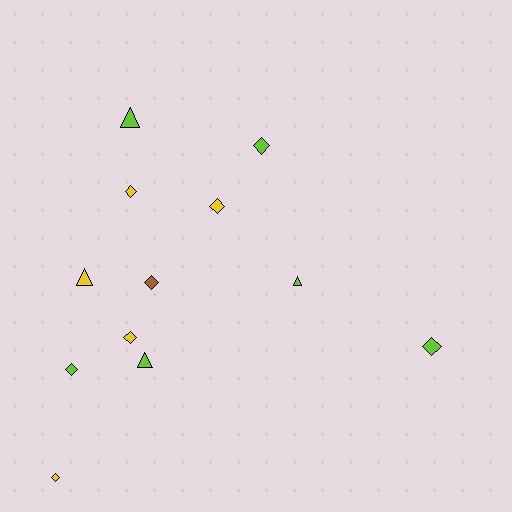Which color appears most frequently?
Lime, with 6 objects.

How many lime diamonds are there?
There are 3 lime diamonds.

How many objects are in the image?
There are 12 objects.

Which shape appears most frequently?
Diamond, with 8 objects.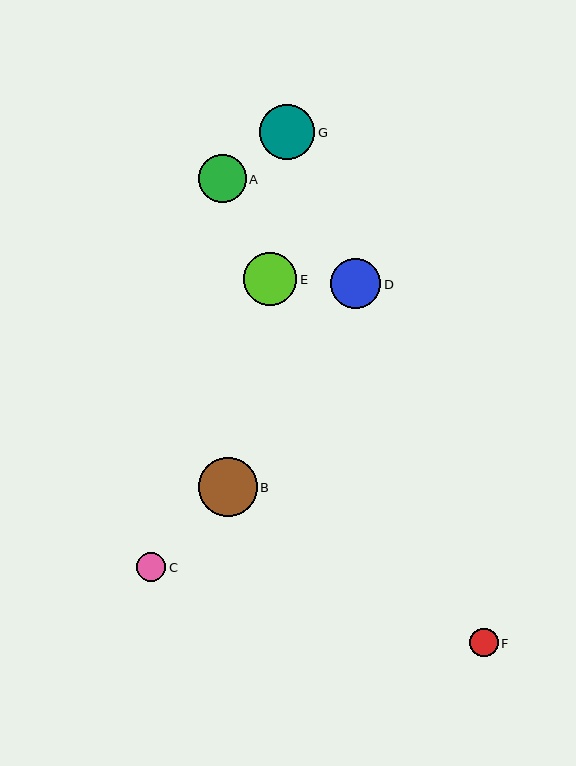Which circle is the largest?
Circle B is the largest with a size of approximately 59 pixels.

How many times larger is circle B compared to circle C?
Circle B is approximately 2.0 times the size of circle C.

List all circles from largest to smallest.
From largest to smallest: B, G, E, D, A, C, F.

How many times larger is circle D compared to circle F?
Circle D is approximately 1.8 times the size of circle F.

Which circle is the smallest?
Circle F is the smallest with a size of approximately 28 pixels.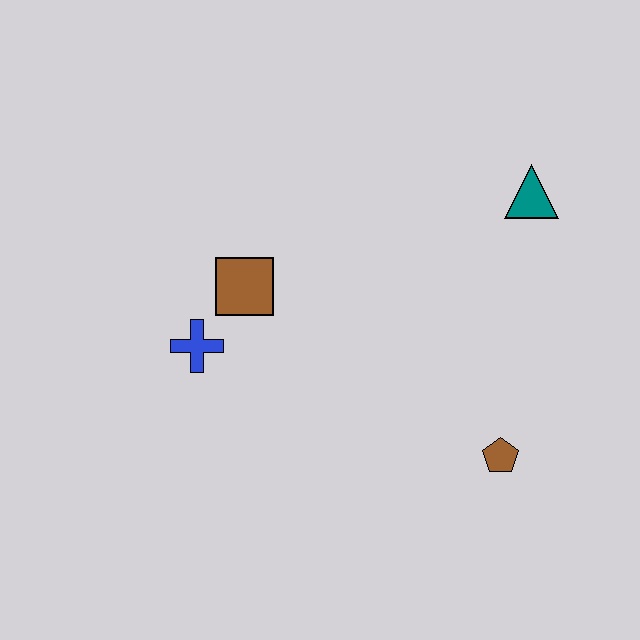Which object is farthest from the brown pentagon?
The blue cross is farthest from the brown pentagon.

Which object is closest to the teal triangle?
The brown pentagon is closest to the teal triangle.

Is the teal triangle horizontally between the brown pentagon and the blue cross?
No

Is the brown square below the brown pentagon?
No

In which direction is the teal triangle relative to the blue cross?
The teal triangle is to the right of the blue cross.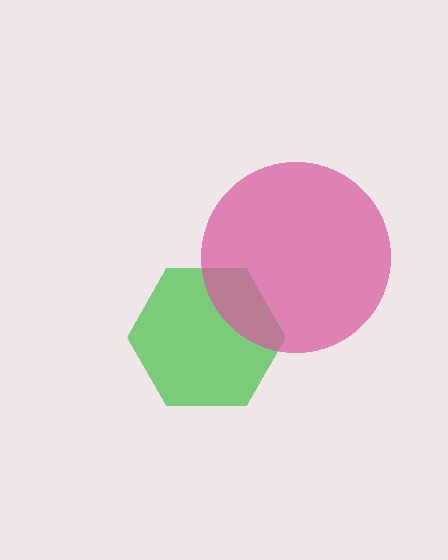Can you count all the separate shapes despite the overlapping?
Yes, there are 2 separate shapes.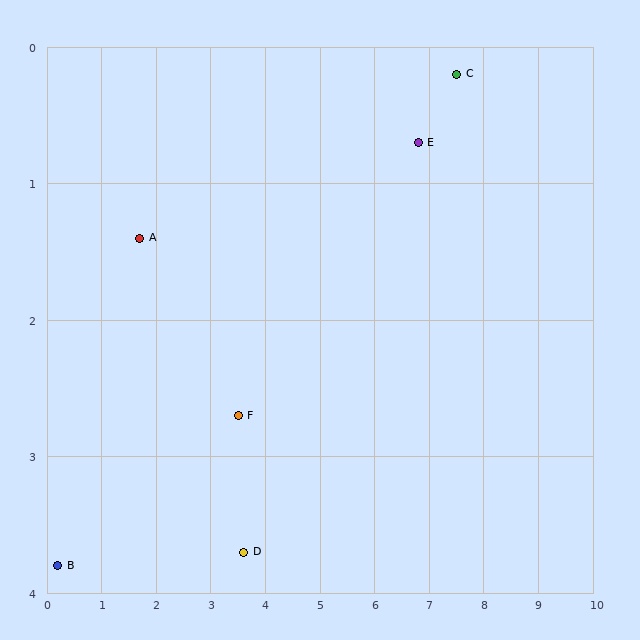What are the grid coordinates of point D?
Point D is at approximately (3.6, 3.7).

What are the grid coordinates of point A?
Point A is at approximately (1.7, 1.4).